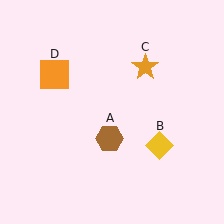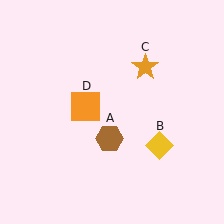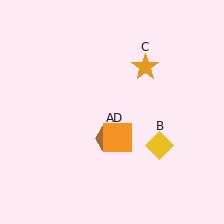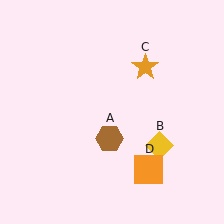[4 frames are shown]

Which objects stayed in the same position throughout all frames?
Brown hexagon (object A) and yellow diamond (object B) and orange star (object C) remained stationary.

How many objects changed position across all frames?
1 object changed position: orange square (object D).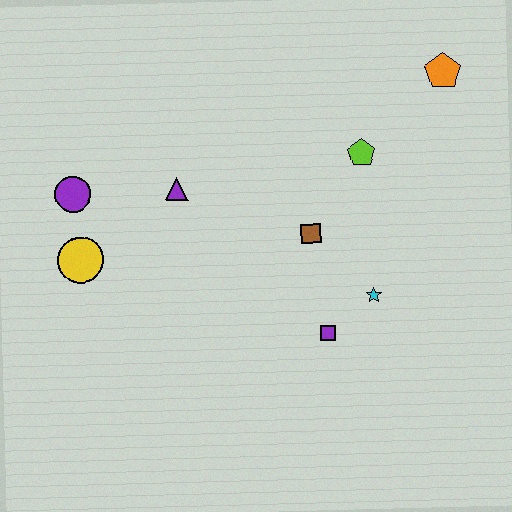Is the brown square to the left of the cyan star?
Yes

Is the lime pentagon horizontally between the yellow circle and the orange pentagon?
Yes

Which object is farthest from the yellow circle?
The orange pentagon is farthest from the yellow circle.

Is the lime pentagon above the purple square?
Yes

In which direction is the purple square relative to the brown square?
The purple square is below the brown square.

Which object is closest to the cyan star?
The purple square is closest to the cyan star.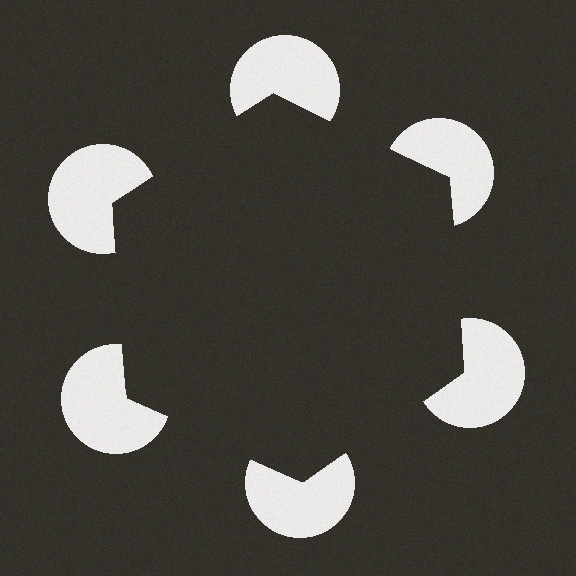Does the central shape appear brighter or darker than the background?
It typically appears slightly darker than the background, even though no actual brightness change is drawn.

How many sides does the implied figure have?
6 sides.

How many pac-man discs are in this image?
There are 6 — one at each vertex of the illusory hexagon.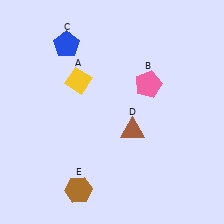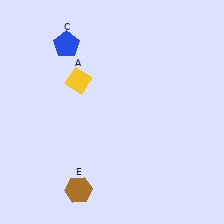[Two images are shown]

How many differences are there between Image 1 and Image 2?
There are 2 differences between the two images.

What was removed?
The pink pentagon (B), the brown triangle (D) were removed in Image 2.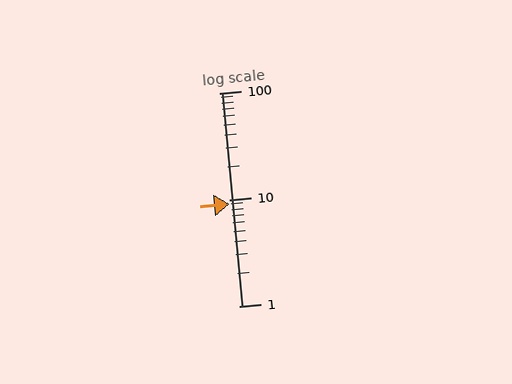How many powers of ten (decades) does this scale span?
The scale spans 2 decades, from 1 to 100.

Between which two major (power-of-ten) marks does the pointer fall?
The pointer is between 1 and 10.